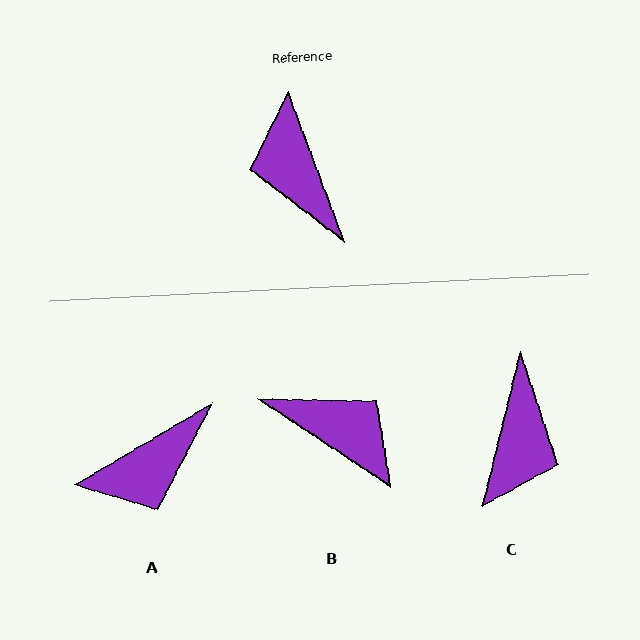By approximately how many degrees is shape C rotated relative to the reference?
Approximately 145 degrees counter-clockwise.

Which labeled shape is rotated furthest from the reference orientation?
C, about 145 degrees away.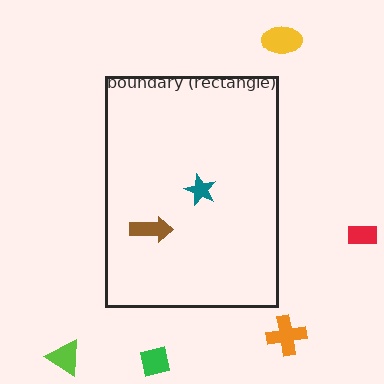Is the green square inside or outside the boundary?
Outside.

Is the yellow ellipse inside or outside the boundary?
Outside.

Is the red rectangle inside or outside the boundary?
Outside.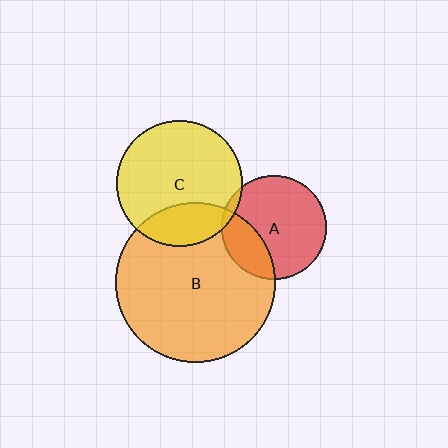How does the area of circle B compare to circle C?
Approximately 1.6 times.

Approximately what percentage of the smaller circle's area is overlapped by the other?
Approximately 5%.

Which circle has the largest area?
Circle B (orange).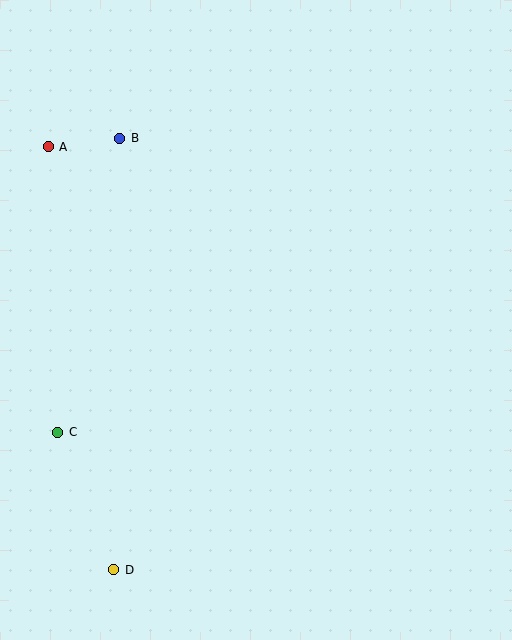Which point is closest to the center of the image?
Point B at (120, 138) is closest to the center.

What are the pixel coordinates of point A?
Point A is at (48, 147).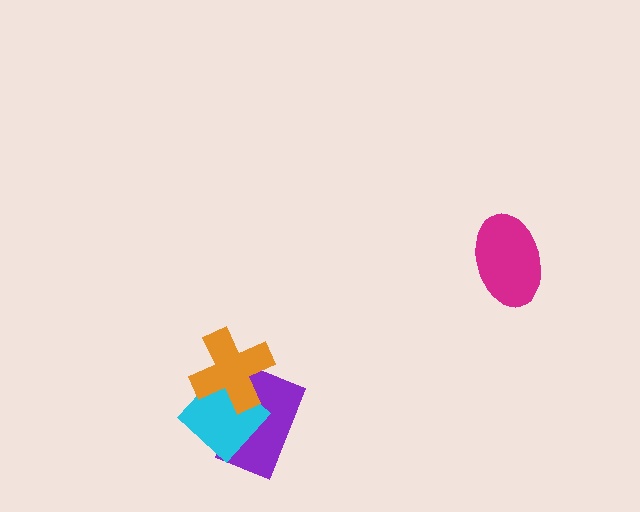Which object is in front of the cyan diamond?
The orange cross is in front of the cyan diamond.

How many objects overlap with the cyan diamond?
2 objects overlap with the cyan diamond.